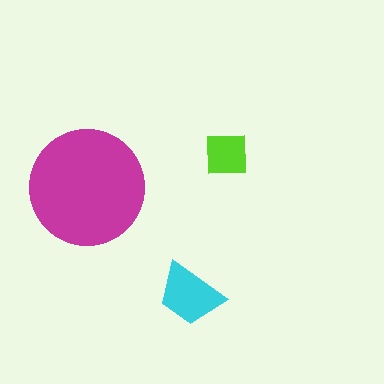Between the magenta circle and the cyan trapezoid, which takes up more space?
The magenta circle.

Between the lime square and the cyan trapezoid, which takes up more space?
The cyan trapezoid.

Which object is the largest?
The magenta circle.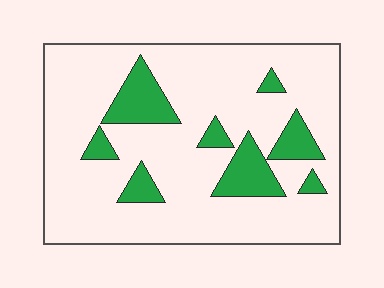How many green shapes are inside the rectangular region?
8.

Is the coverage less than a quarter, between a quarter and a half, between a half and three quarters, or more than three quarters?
Less than a quarter.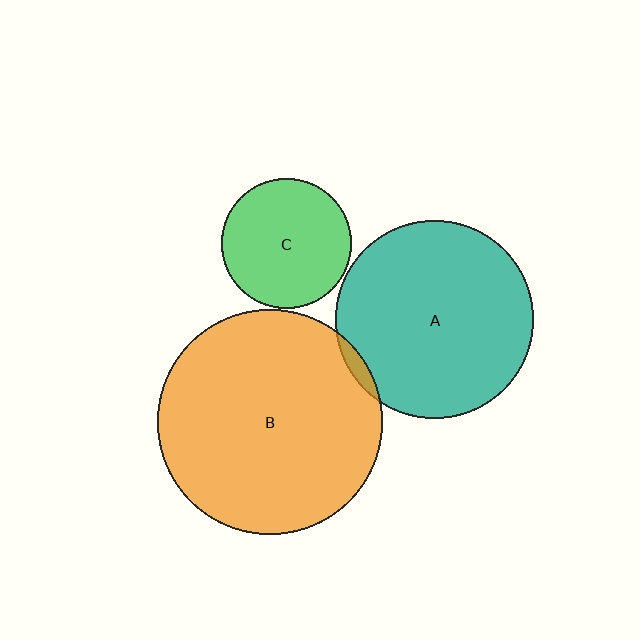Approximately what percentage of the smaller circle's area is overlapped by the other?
Approximately 5%.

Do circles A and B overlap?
Yes.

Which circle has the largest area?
Circle B (orange).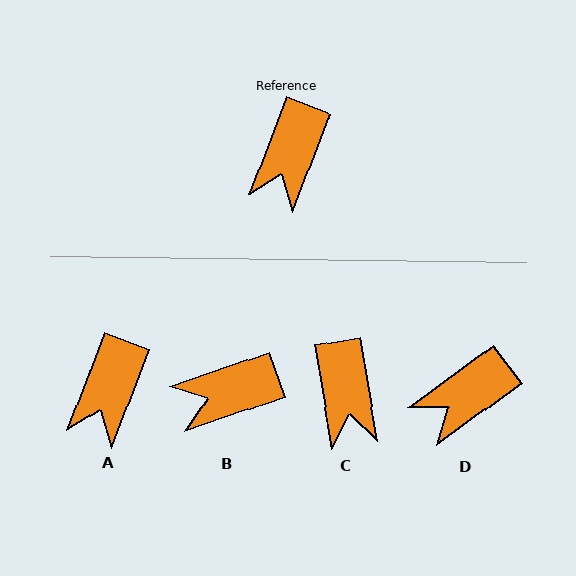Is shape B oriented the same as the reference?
No, it is off by about 50 degrees.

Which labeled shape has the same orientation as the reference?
A.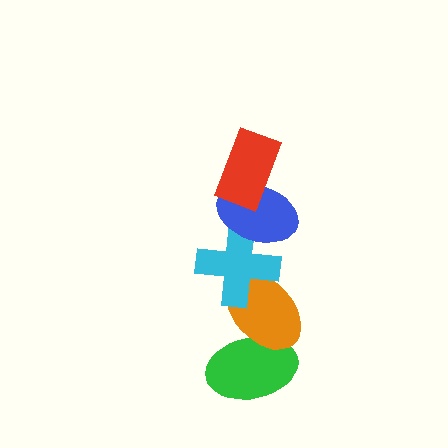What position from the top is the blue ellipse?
The blue ellipse is 2nd from the top.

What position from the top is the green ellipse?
The green ellipse is 5th from the top.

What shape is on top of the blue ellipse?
The red rectangle is on top of the blue ellipse.